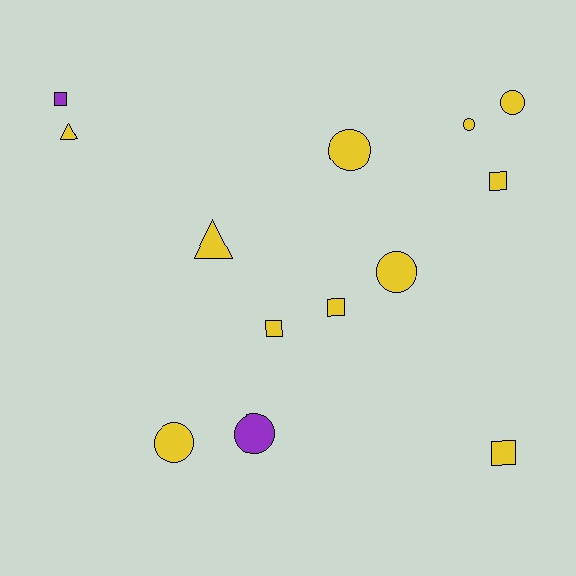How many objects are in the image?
There are 13 objects.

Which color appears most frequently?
Yellow, with 11 objects.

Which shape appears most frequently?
Circle, with 6 objects.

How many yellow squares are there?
There are 4 yellow squares.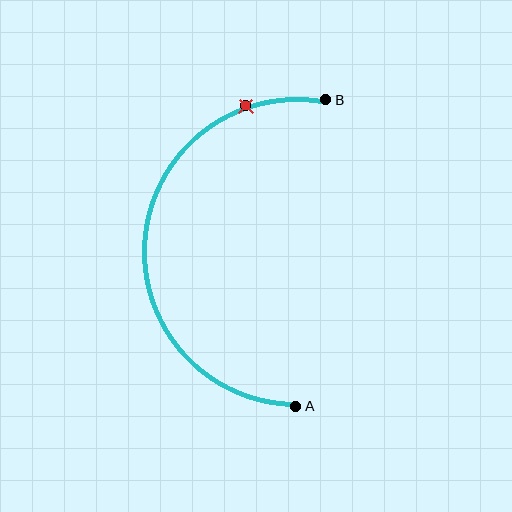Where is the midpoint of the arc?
The arc midpoint is the point on the curve farthest from the straight line joining A and B. It sits to the left of that line.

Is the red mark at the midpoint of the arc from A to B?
No. The red mark lies on the arc but is closer to endpoint B. The arc midpoint would be at the point on the curve equidistant along the arc from both A and B.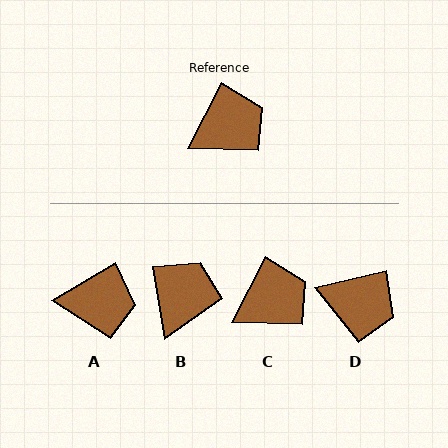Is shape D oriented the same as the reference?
No, it is off by about 50 degrees.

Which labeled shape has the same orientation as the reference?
C.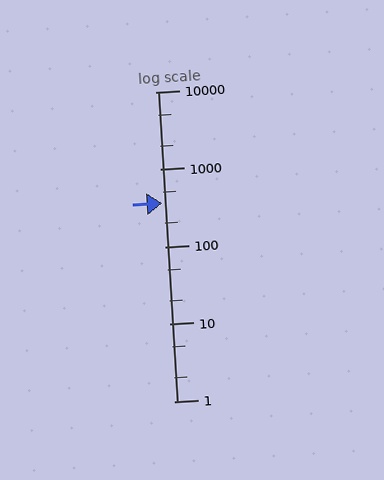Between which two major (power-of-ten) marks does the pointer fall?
The pointer is between 100 and 1000.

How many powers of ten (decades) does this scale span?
The scale spans 4 decades, from 1 to 10000.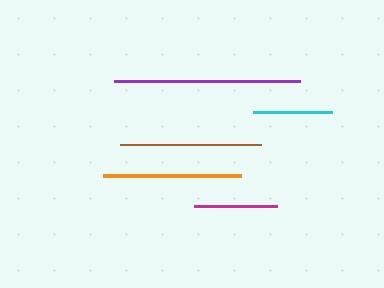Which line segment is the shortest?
The cyan line is the shortest at approximately 78 pixels.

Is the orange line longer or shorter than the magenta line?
The orange line is longer than the magenta line.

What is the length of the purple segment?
The purple segment is approximately 186 pixels long.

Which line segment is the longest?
The purple line is the longest at approximately 186 pixels.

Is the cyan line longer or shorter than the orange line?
The orange line is longer than the cyan line.